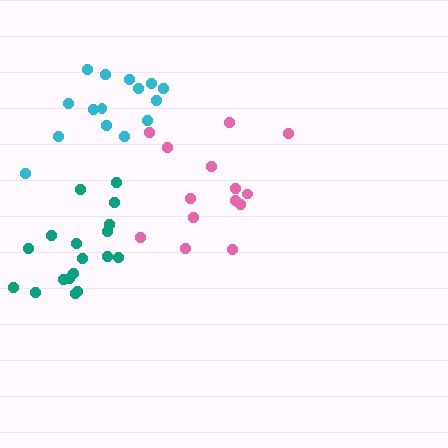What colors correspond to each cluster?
The clusters are colored: pink, teal, cyan.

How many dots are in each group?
Group 1: 14 dots, Group 2: 18 dots, Group 3: 15 dots (47 total).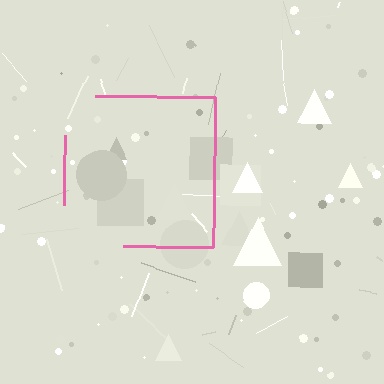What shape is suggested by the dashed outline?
The dashed outline suggests a square.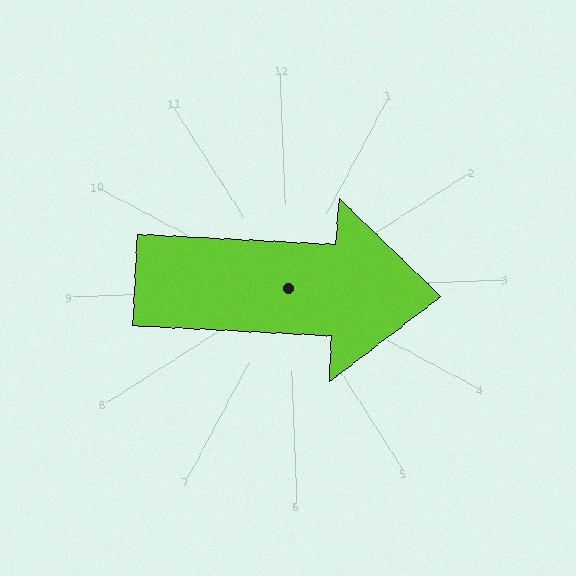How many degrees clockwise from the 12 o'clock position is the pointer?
Approximately 95 degrees.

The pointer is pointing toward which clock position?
Roughly 3 o'clock.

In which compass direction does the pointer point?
East.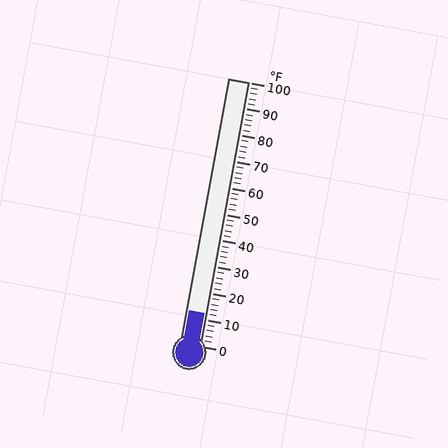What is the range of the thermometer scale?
The thermometer scale ranges from 0°F to 100°F.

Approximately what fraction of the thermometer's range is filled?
The thermometer is filled to approximately 10% of its range.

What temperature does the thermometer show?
The thermometer shows approximately 12°F.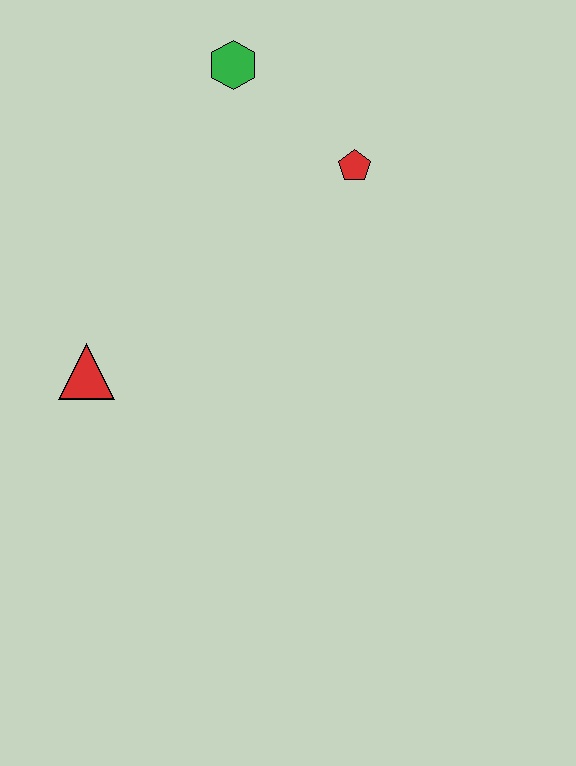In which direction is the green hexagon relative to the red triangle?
The green hexagon is above the red triangle.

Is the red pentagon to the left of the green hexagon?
No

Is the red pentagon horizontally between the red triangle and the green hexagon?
No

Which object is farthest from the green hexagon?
The red triangle is farthest from the green hexagon.